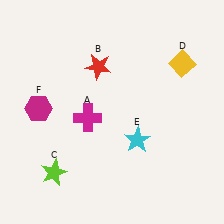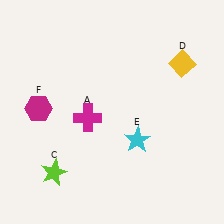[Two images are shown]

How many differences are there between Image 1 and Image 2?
There is 1 difference between the two images.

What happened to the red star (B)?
The red star (B) was removed in Image 2. It was in the top-left area of Image 1.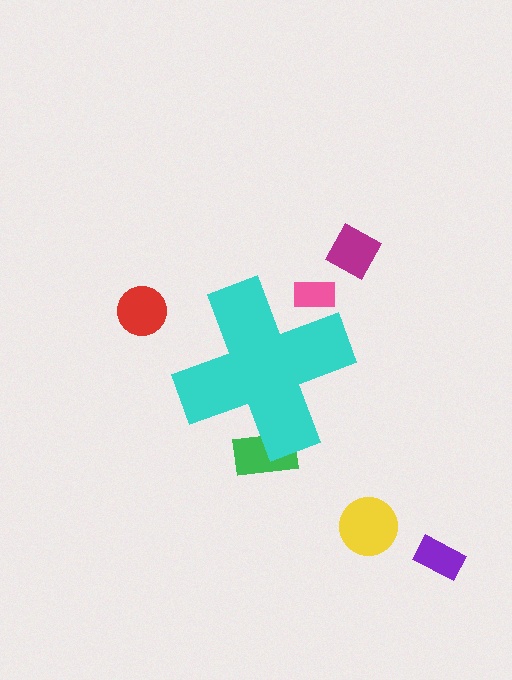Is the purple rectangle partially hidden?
No, the purple rectangle is fully visible.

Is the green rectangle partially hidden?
Yes, the green rectangle is partially hidden behind the cyan cross.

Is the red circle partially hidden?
No, the red circle is fully visible.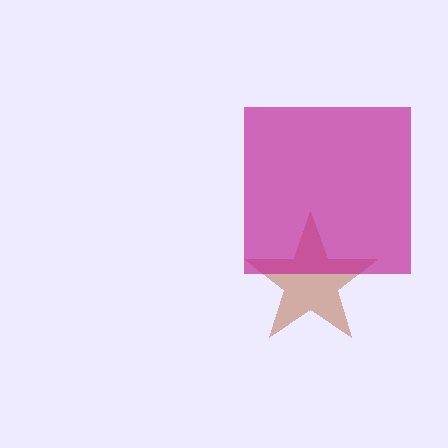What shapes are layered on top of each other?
The layered shapes are: a brown star, a magenta square.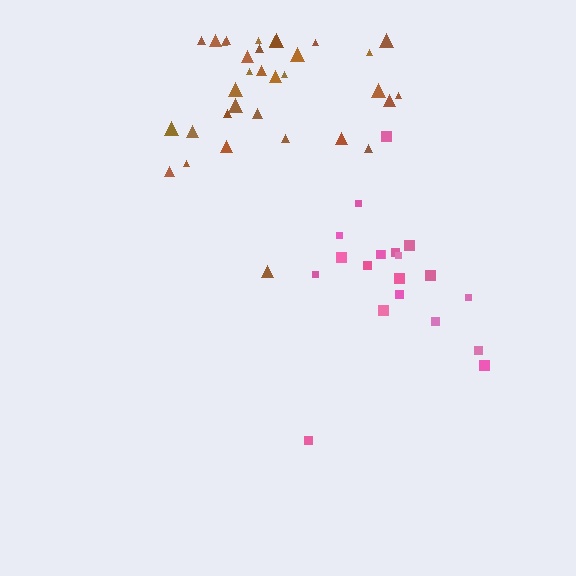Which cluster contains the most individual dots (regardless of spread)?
Brown (33).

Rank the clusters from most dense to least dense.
brown, pink.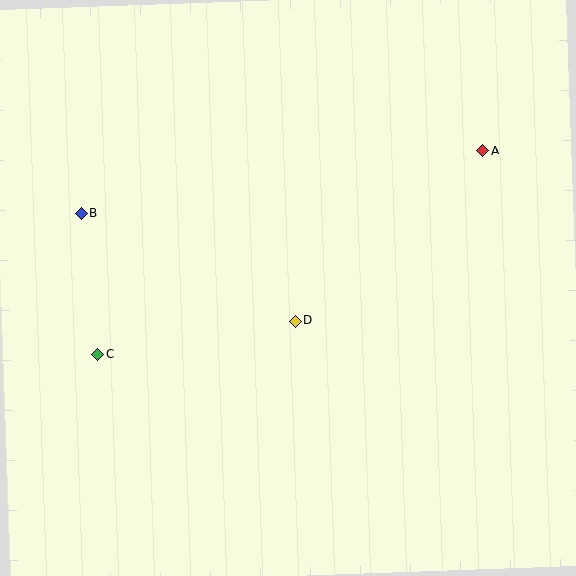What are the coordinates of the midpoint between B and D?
The midpoint between B and D is at (188, 267).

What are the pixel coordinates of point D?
Point D is at (295, 321).